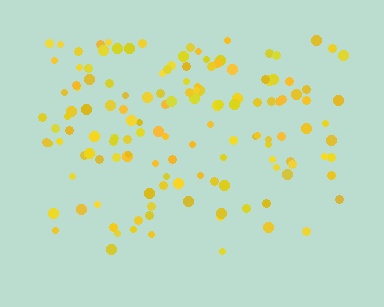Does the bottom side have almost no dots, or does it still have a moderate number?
Still a moderate number, just noticeably fewer than the top.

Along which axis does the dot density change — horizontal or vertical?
Vertical.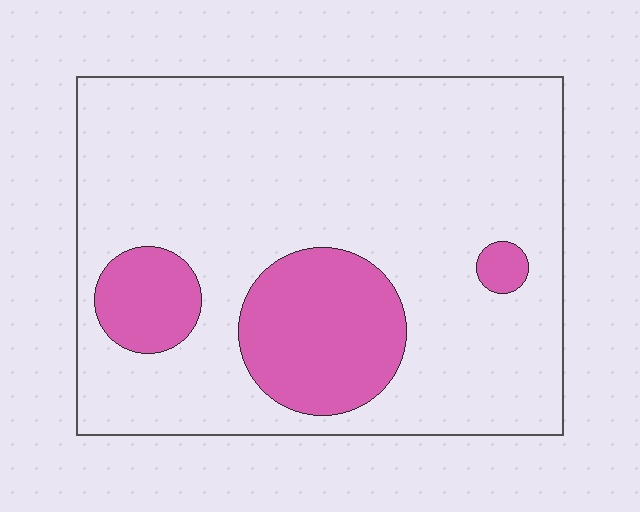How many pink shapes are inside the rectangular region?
3.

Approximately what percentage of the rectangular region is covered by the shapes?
Approximately 20%.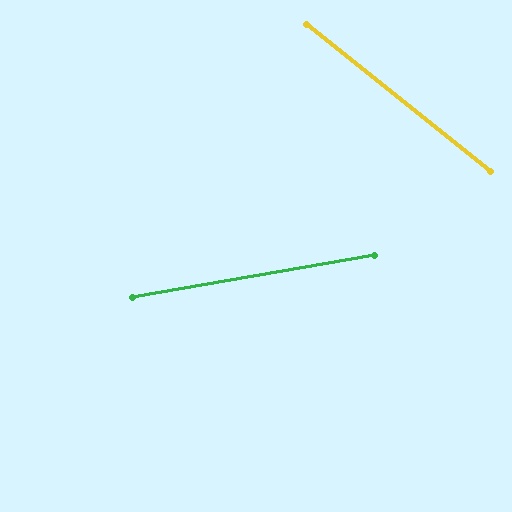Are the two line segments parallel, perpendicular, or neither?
Neither parallel nor perpendicular — they differ by about 48°.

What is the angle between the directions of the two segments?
Approximately 48 degrees.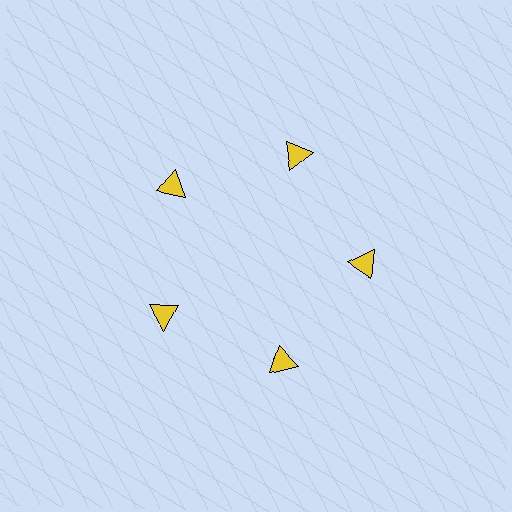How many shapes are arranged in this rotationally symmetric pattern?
There are 5 shapes, arranged in 5 groups of 1.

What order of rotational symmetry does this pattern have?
This pattern has 5-fold rotational symmetry.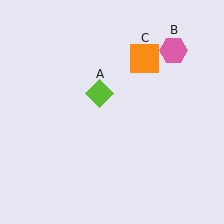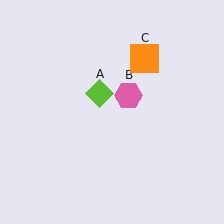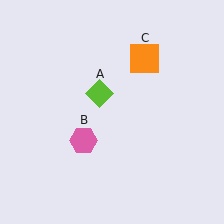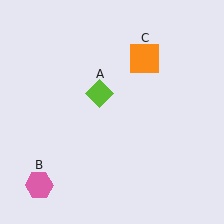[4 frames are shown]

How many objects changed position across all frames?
1 object changed position: pink hexagon (object B).